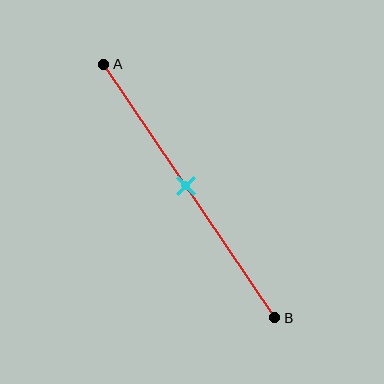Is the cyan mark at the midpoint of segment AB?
Yes, the mark is approximately at the midpoint.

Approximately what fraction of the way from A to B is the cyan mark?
The cyan mark is approximately 50% of the way from A to B.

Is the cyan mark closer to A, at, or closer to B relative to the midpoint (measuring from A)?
The cyan mark is approximately at the midpoint of segment AB.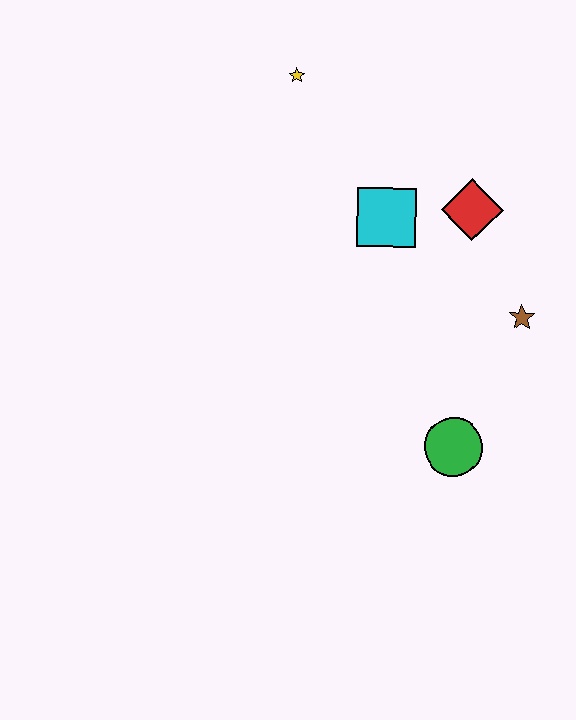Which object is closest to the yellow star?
The cyan square is closest to the yellow star.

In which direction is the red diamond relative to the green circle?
The red diamond is above the green circle.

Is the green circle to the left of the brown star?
Yes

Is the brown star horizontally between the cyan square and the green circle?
No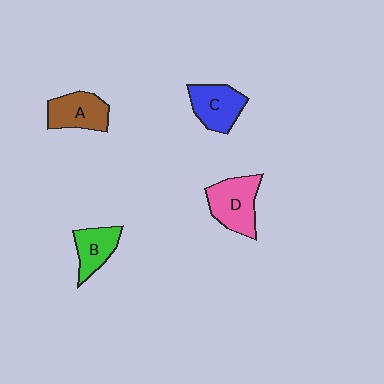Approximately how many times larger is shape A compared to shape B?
Approximately 1.2 times.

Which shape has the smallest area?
Shape B (green).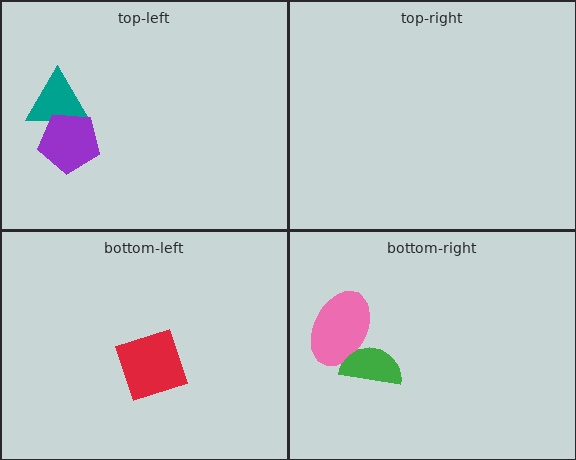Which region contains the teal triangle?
The top-left region.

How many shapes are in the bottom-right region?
2.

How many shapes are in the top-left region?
2.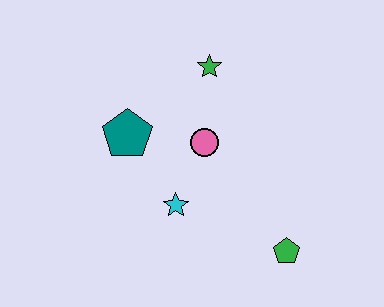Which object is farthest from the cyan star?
The green star is farthest from the cyan star.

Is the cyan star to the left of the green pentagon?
Yes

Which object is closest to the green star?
The pink circle is closest to the green star.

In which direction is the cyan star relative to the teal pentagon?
The cyan star is below the teal pentagon.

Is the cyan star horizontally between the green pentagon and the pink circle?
No